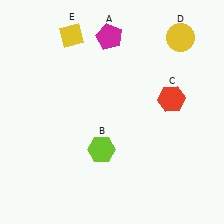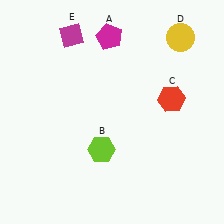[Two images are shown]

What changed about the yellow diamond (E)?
In Image 1, E is yellow. In Image 2, it changed to magenta.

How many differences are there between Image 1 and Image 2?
There is 1 difference between the two images.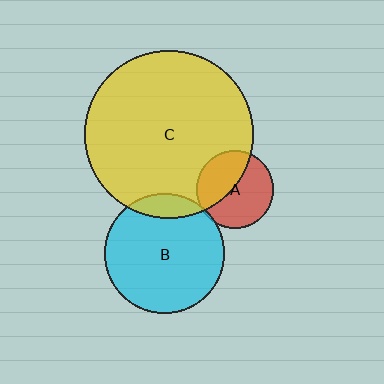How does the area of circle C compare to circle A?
Approximately 4.7 times.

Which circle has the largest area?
Circle C (yellow).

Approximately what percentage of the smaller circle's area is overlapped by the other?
Approximately 45%.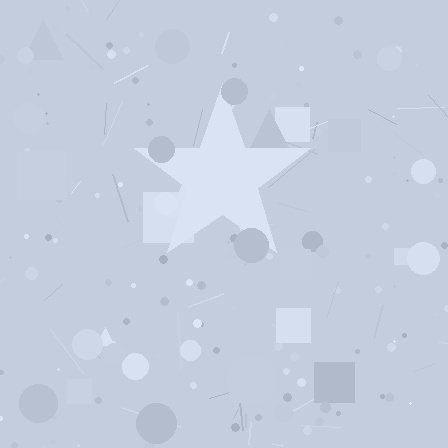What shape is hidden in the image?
A star is hidden in the image.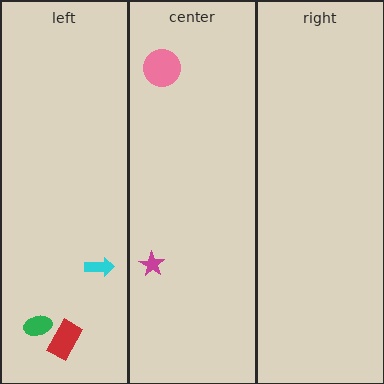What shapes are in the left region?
The cyan arrow, the red rectangle, the green ellipse.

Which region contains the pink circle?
The center region.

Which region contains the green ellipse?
The left region.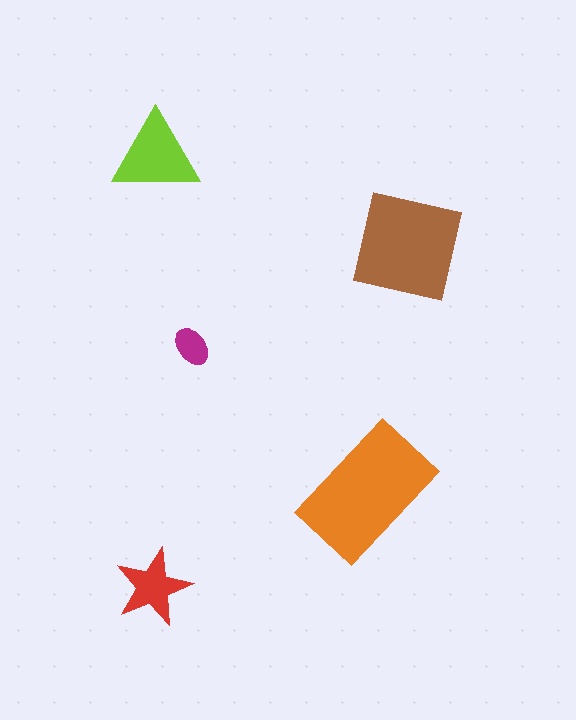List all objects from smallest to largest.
The magenta ellipse, the red star, the lime triangle, the brown square, the orange rectangle.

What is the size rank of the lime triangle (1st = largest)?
3rd.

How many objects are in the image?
There are 5 objects in the image.